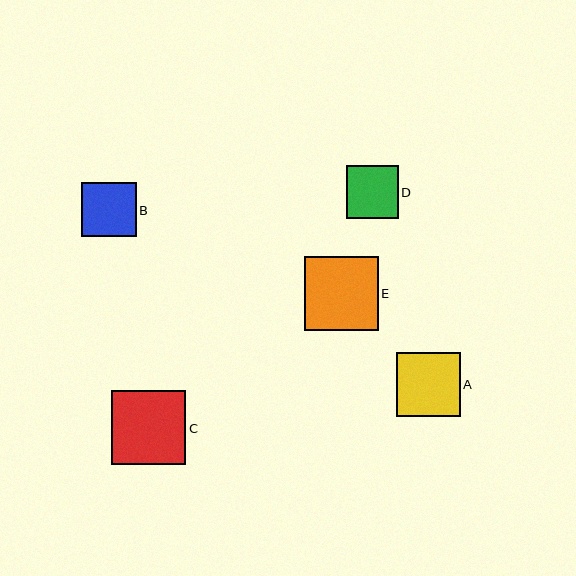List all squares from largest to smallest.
From largest to smallest: C, E, A, B, D.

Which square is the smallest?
Square D is the smallest with a size of approximately 52 pixels.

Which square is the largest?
Square C is the largest with a size of approximately 74 pixels.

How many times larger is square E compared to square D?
Square E is approximately 1.4 times the size of square D.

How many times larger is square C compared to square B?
Square C is approximately 1.4 times the size of square B.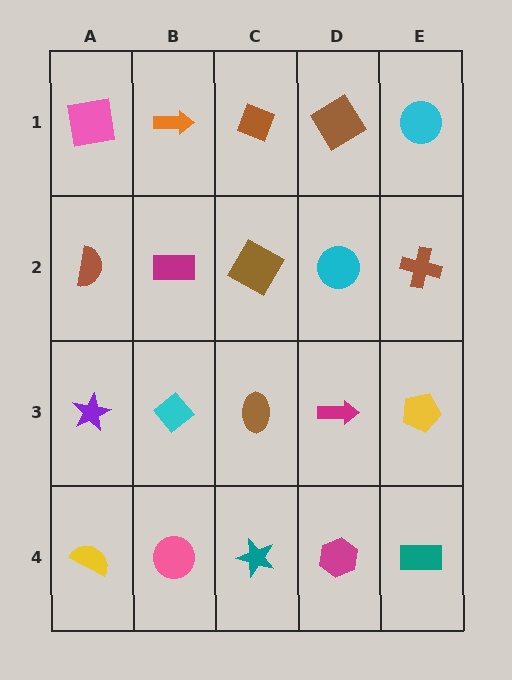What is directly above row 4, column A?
A purple star.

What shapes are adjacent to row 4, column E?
A yellow pentagon (row 3, column E), a magenta hexagon (row 4, column D).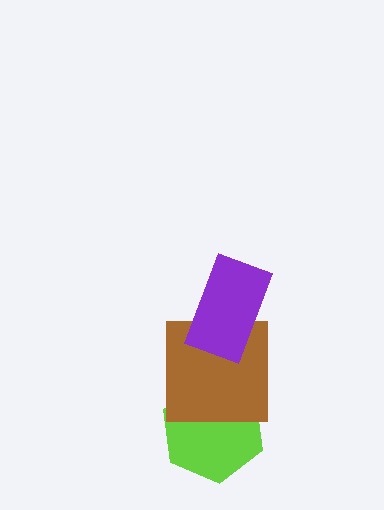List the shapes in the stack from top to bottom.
From top to bottom: the purple rectangle, the brown square, the lime hexagon.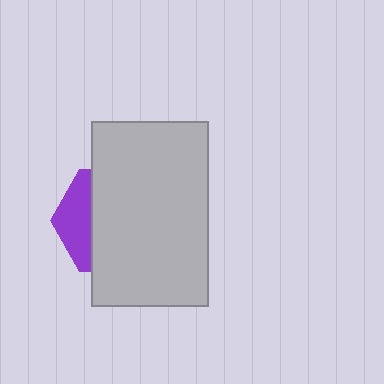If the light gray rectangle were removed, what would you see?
You would see the complete purple hexagon.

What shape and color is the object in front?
The object in front is a light gray rectangle.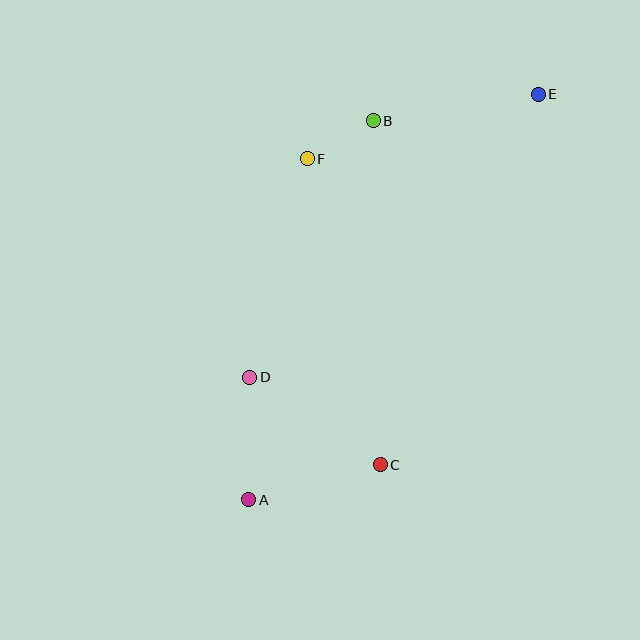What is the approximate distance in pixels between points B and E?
The distance between B and E is approximately 167 pixels.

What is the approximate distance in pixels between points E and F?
The distance between E and F is approximately 240 pixels.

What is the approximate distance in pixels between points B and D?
The distance between B and D is approximately 285 pixels.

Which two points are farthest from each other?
Points A and E are farthest from each other.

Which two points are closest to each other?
Points B and F are closest to each other.